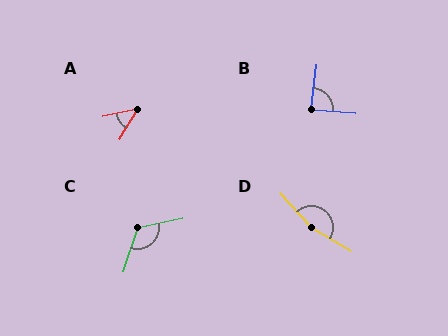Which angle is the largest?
D, at approximately 163 degrees.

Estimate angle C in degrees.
Approximately 120 degrees.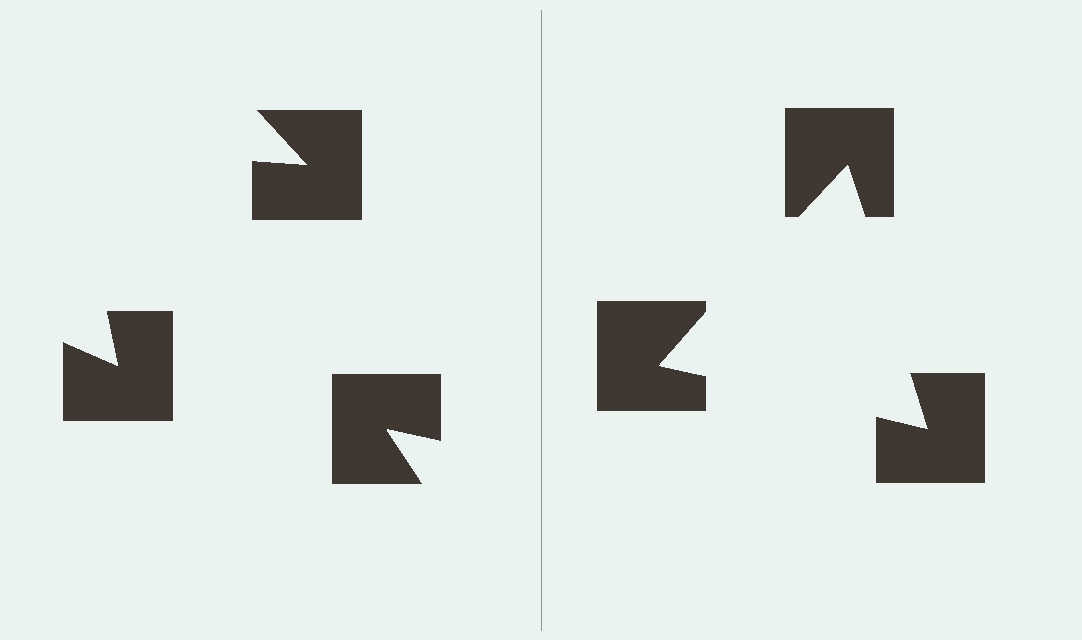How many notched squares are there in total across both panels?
6 — 3 on each side.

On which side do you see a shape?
An illusory triangle appears on the right side. On the left side the wedge cuts are rotated, so no coherent shape forms.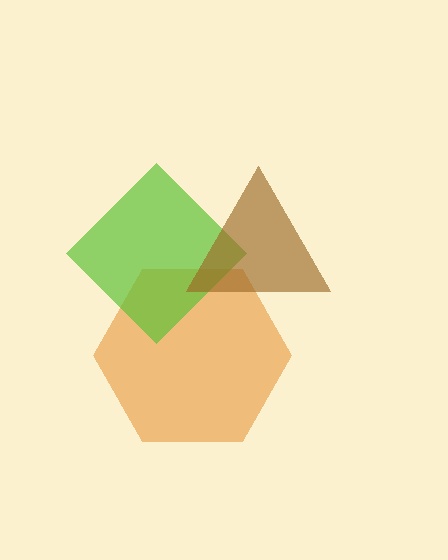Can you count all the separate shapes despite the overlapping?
Yes, there are 3 separate shapes.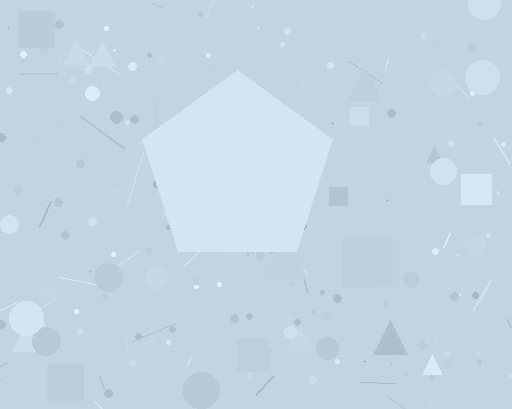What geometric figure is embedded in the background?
A pentagon is embedded in the background.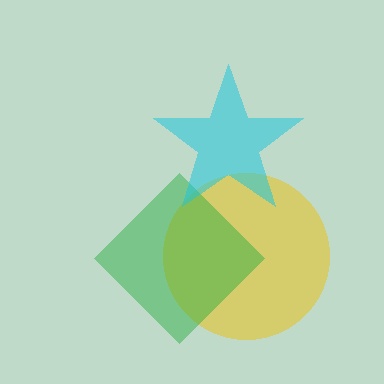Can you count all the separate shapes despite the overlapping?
Yes, there are 3 separate shapes.